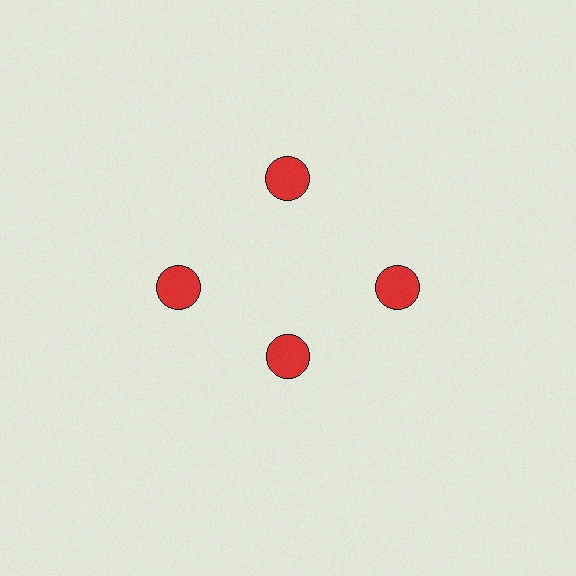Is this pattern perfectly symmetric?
No. The 4 red circles are arranged in a ring, but one element near the 6 o'clock position is pulled inward toward the center, breaking the 4-fold rotational symmetry.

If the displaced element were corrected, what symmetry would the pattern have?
It would have 4-fold rotational symmetry — the pattern would map onto itself every 90 degrees.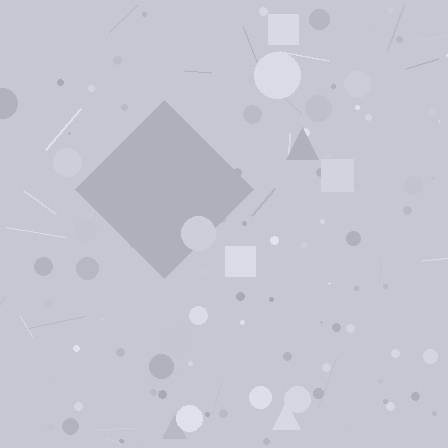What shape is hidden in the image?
A diamond is hidden in the image.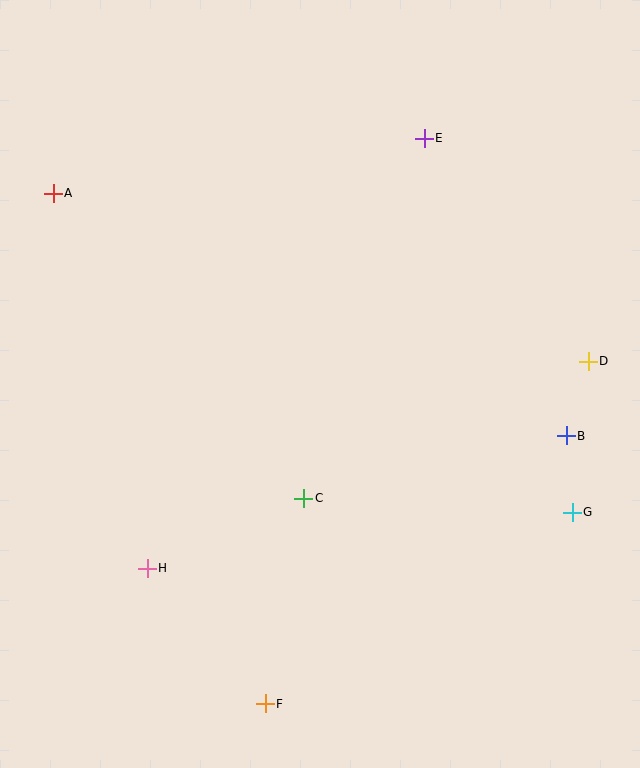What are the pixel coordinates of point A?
Point A is at (53, 193).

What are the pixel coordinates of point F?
Point F is at (265, 704).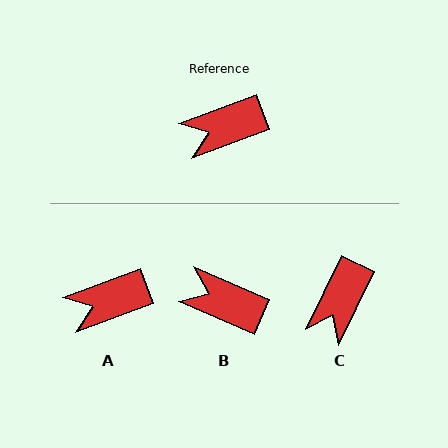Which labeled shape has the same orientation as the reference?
A.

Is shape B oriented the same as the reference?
No, it is off by about 44 degrees.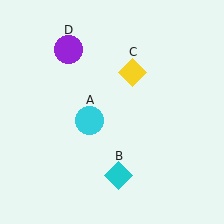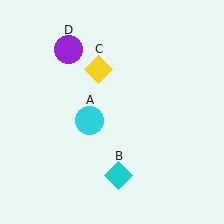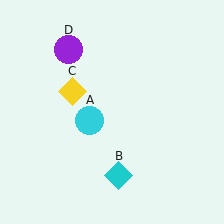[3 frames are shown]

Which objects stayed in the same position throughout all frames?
Cyan circle (object A) and cyan diamond (object B) and purple circle (object D) remained stationary.